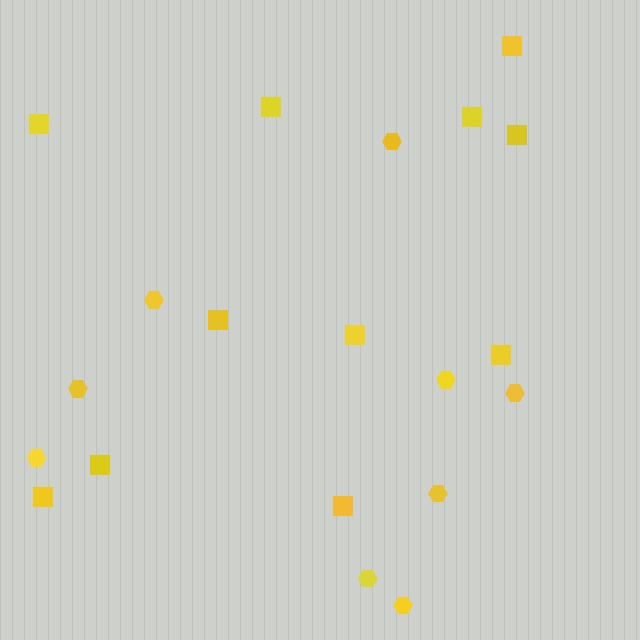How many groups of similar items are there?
There are 2 groups: one group of hexagons (9) and one group of squares (11).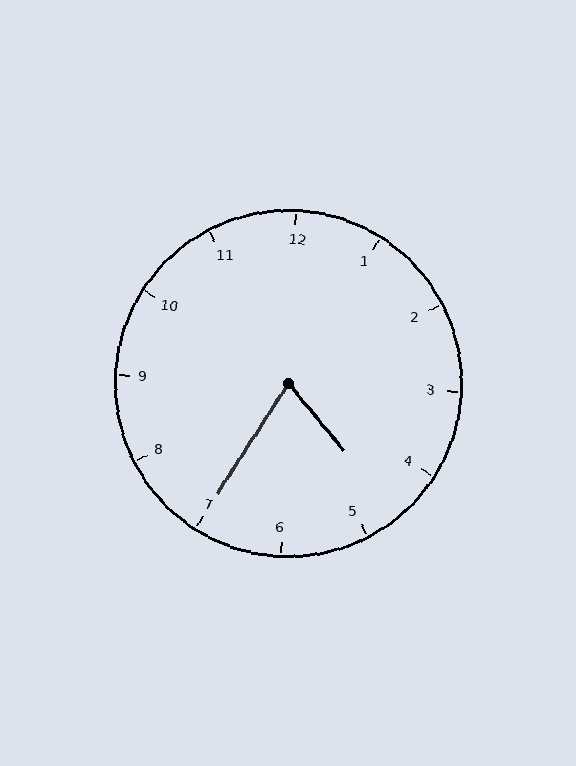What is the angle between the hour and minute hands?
Approximately 72 degrees.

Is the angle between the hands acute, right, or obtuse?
It is acute.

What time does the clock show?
4:35.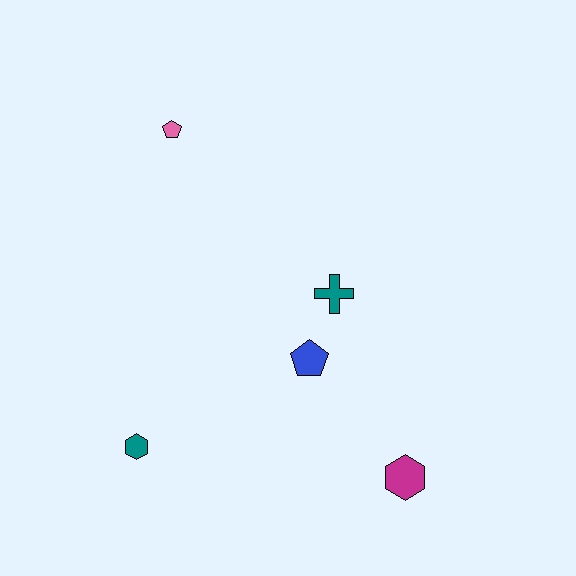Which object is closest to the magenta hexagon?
The blue pentagon is closest to the magenta hexagon.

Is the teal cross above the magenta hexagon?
Yes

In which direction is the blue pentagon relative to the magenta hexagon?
The blue pentagon is above the magenta hexagon.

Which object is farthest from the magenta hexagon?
The pink pentagon is farthest from the magenta hexagon.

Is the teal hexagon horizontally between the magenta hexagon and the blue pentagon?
No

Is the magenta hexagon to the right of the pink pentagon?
Yes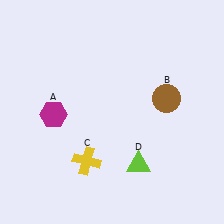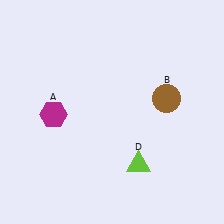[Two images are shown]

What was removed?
The yellow cross (C) was removed in Image 2.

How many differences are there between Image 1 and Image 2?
There is 1 difference between the two images.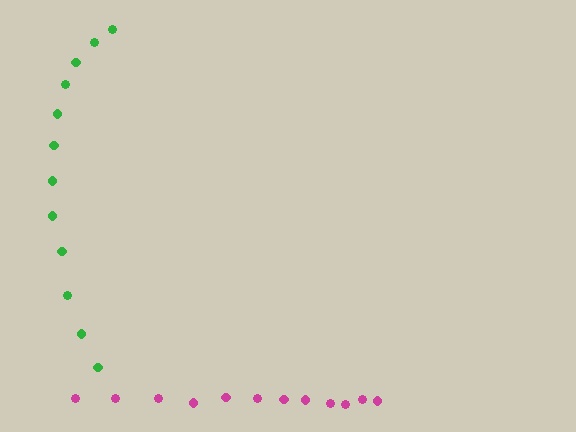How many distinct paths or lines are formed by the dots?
There are 2 distinct paths.